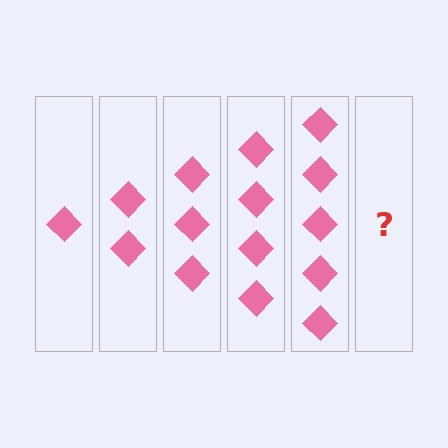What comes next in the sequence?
The next element should be 6 diamonds.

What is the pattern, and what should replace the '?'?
The pattern is that each step adds one more diamond. The '?' should be 6 diamonds.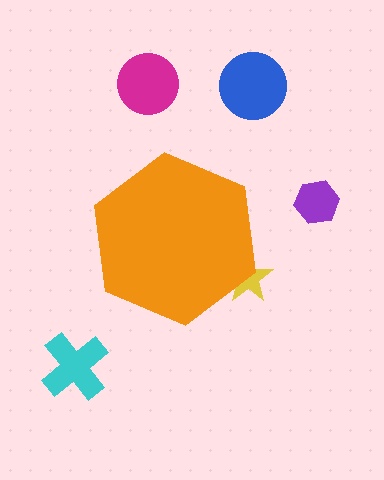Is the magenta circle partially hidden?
No, the magenta circle is fully visible.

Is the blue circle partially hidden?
No, the blue circle is fully visible.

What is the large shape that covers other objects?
An orange hexagon.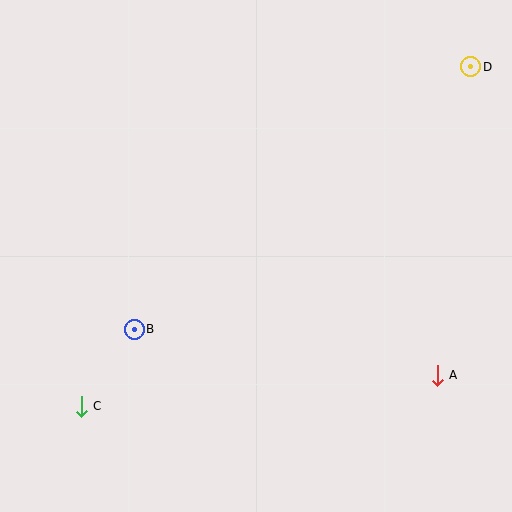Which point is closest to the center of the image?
Point B at (134, 329) is closest to the center.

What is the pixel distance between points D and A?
The distance between D and A is 310 pixels.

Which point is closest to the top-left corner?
Point B is closest to the top-left corner.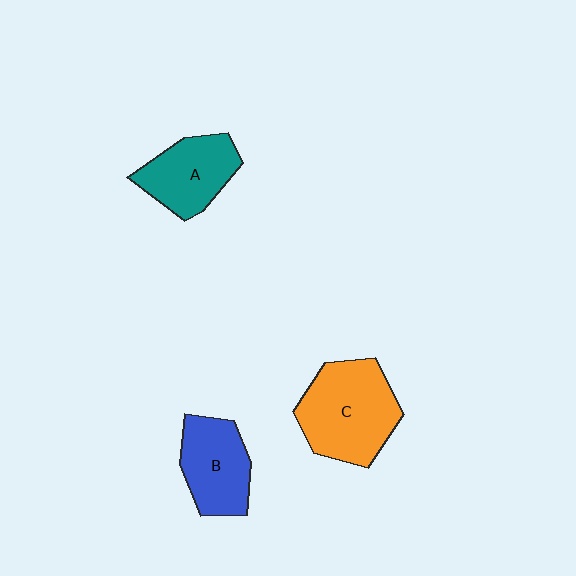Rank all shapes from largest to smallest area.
From largest to smallest: C (orange), B (blue), A (teal).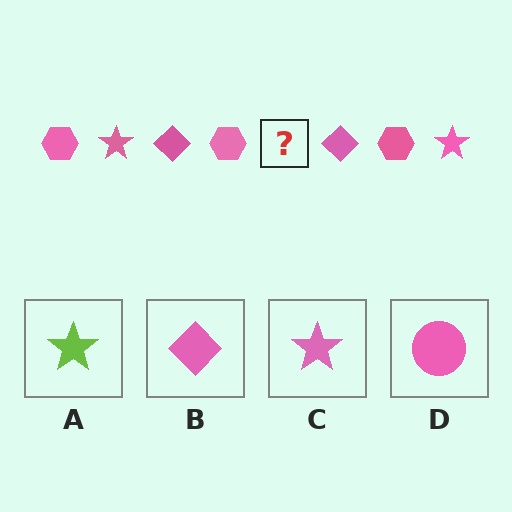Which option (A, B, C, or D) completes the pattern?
C.